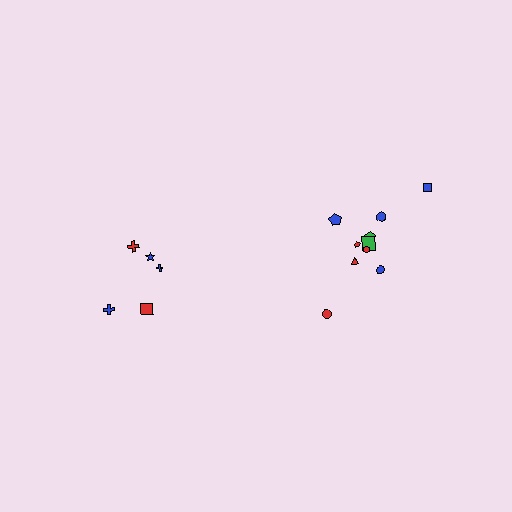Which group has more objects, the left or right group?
The right group.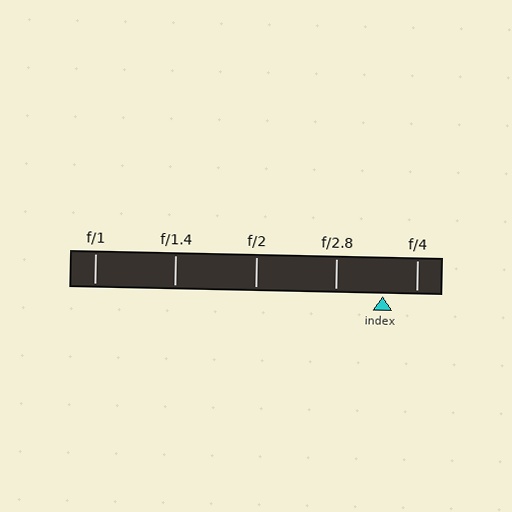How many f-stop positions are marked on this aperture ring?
There are 5 f-stop positions marked.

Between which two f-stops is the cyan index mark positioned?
The index mark is between f/2.8 and f/4.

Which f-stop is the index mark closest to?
The index mark is closest to f/4.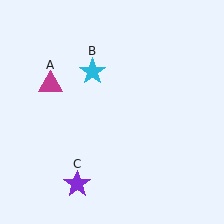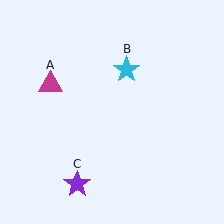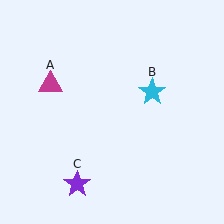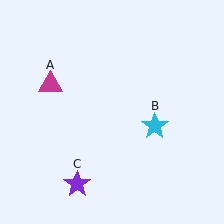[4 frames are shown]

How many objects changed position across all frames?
1 object changed position: cyan star (object B).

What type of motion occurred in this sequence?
The cyan star (object B) rotated clockwise around the center of the scene.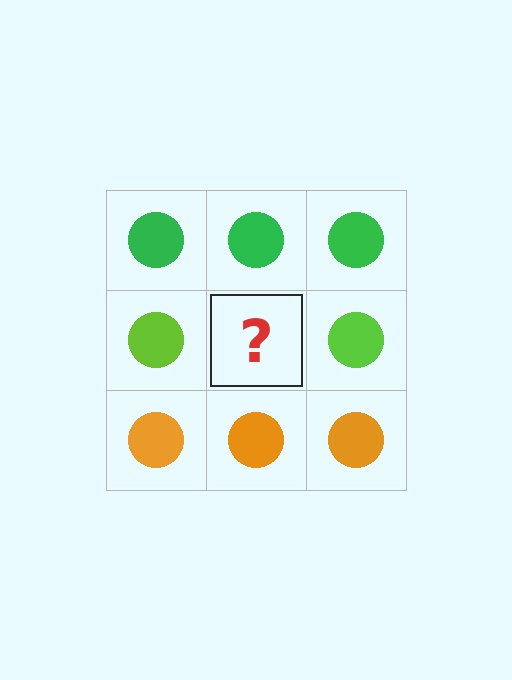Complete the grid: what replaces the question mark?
The question mark should be replaced with a lime circle.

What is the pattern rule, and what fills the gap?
The rule is that each row has a consistent color. The gap should be filled with a lime circle.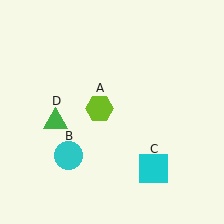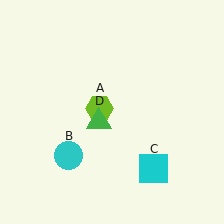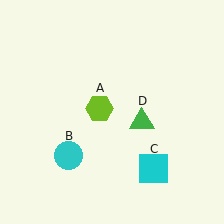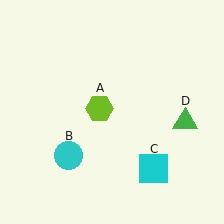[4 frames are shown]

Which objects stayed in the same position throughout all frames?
Lime hexagon (object A) and cyan circle (object B) and cyan square (object C) remained stationary.